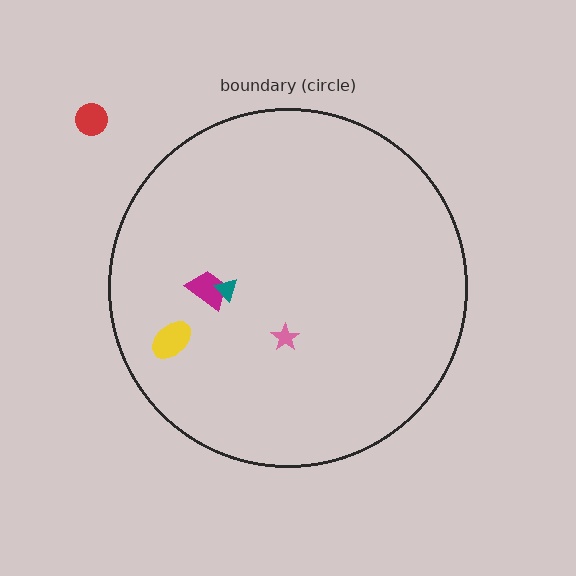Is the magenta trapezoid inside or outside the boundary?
Inside.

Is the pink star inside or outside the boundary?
Inside.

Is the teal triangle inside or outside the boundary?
Inside.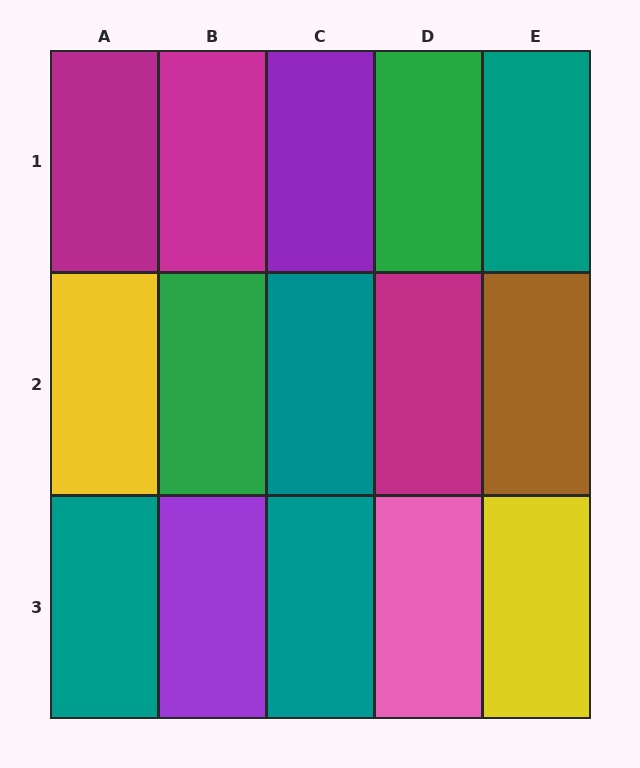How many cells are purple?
2 cells are purple.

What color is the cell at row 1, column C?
Purple.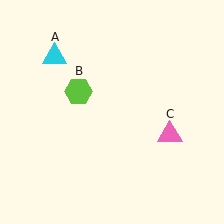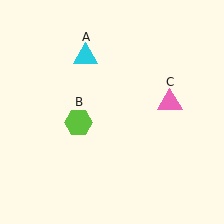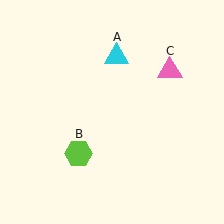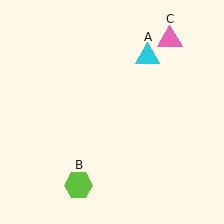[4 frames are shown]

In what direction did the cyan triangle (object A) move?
The cyan triangle (object A) moved right.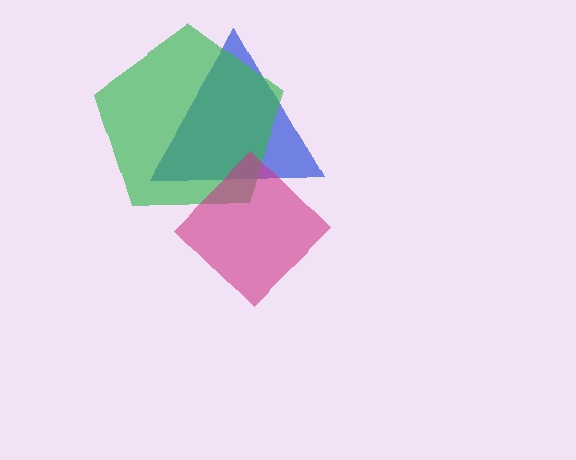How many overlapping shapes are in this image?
There are 3 overlapping shapes in the image.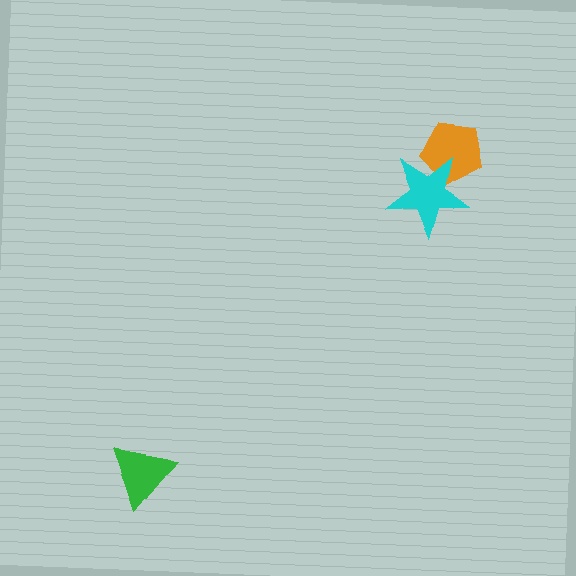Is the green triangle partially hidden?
No, no other shape covers it.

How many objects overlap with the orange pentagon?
1 object overlaps with the orange pentagon.